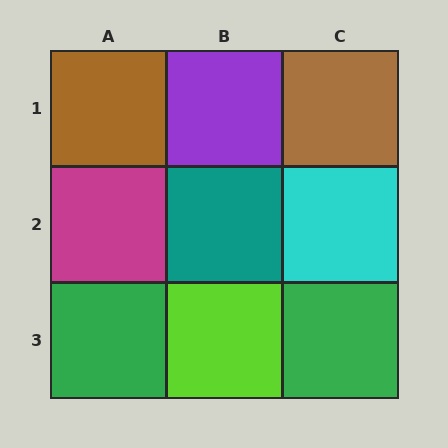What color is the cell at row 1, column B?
Purple.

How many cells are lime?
1 cell is lime.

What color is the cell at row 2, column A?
Magenta.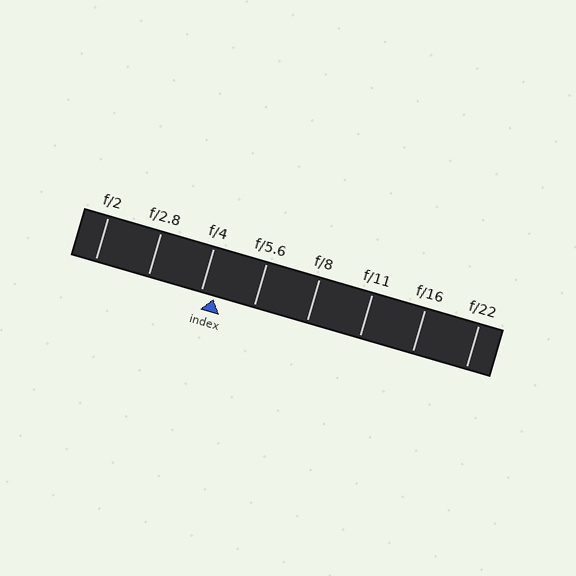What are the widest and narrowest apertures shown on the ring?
The widest aperture shown is f/2 and the narrowest is f/22.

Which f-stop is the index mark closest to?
The index mark is closest to f/4.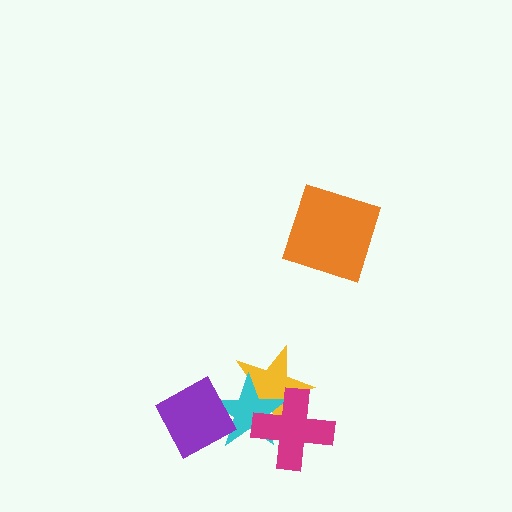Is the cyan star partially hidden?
Yes, it is partially covered by another shape.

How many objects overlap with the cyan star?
3 objects overlap with the cyan star.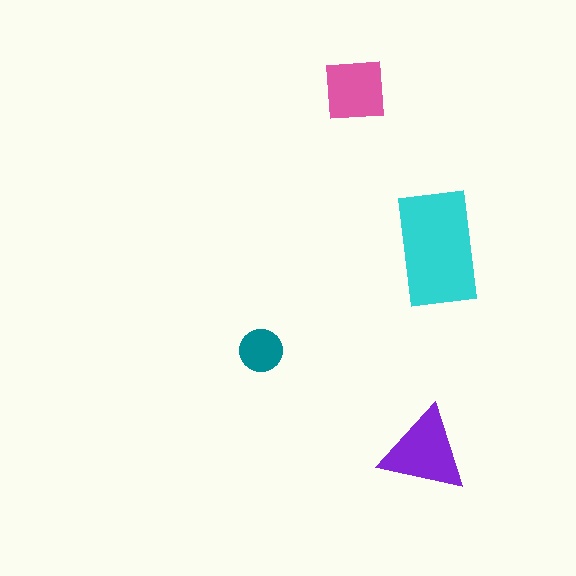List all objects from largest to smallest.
The cyan rectangle, the purple triangle, the pink square, the teal circle.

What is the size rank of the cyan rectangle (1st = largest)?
1st.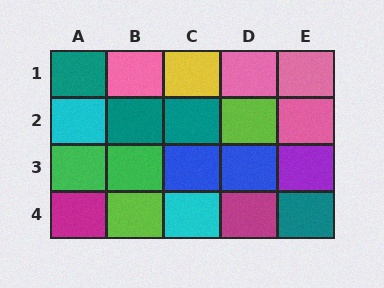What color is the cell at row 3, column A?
Green.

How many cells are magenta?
2 cells are magenta.